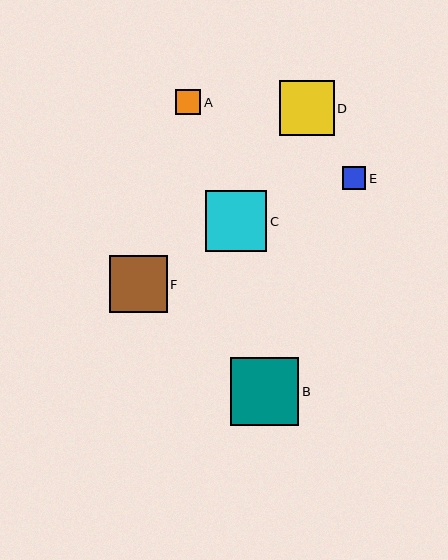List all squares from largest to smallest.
From largest to smallest: B, C, F, D, A, E.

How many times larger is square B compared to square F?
Square B is approximately 1.2 times the size of square F.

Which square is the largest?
Square B is the largest with a size of approximately 68 pixels.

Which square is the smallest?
Square E is the smallest with a size of approximately 23 pixels.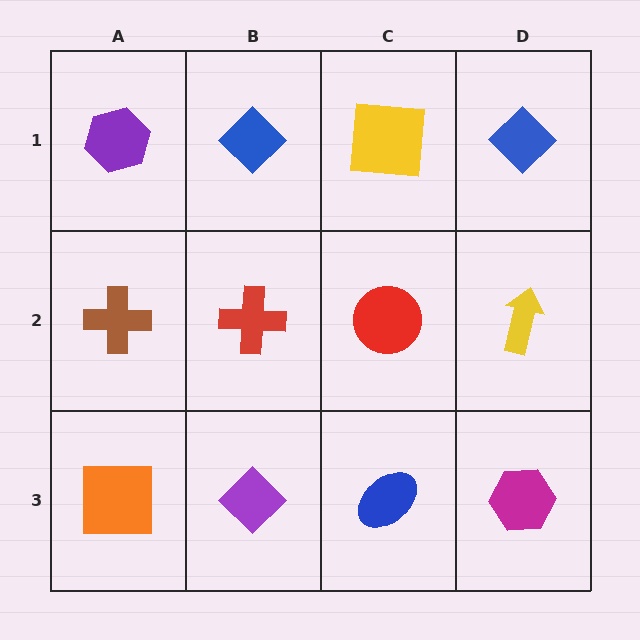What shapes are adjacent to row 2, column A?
A purple hexagon (row 1, column A), an orange square (row 3, column A), a red cross (row 2, column B).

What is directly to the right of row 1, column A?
A blue diamond.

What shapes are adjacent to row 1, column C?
A red circle (row 2, column C), a blue diamond (row 1, column B), a blue diamond (row 1, column D).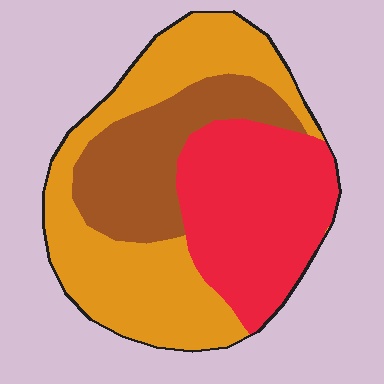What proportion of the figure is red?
Red covers roughly 35% of the figure.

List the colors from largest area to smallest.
From largest to smallest: orange, red, brown.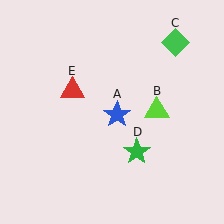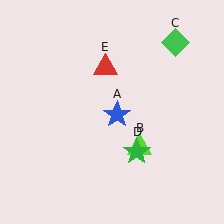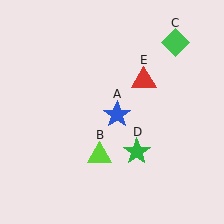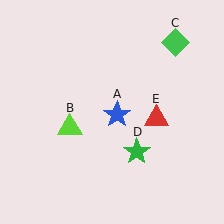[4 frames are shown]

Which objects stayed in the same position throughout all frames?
Blue star (object A) and green diamond (object C) and green star (object D) remained stationary.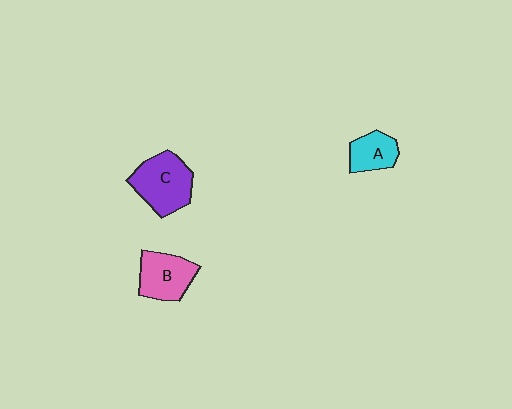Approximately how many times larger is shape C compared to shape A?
Approximately 1.7 times.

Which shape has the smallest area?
Shape A (cyan).